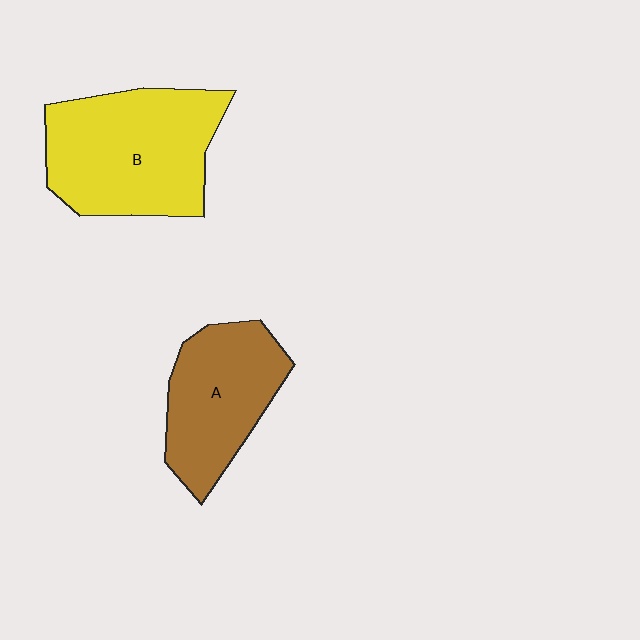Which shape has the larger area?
Shape B (yellow).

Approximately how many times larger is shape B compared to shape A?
Approximately 1.4 times.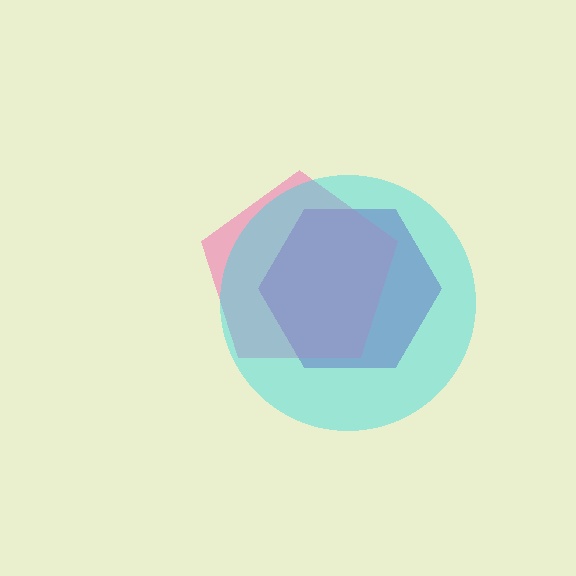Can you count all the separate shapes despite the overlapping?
Yes, there are 3 separate shapes.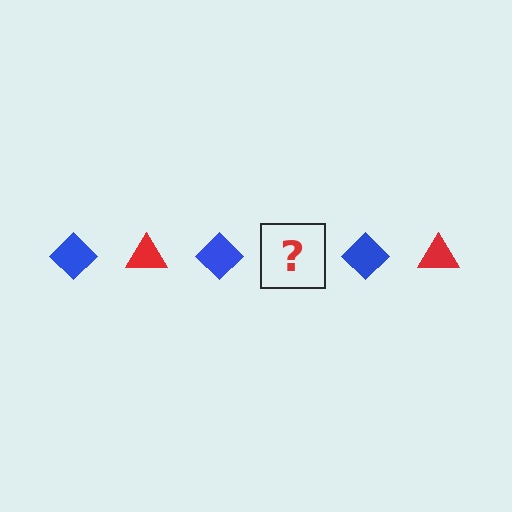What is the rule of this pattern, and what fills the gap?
The rule is that the pattern alternates between blue diamond and red triangle. The gap should be filled with a red triangle.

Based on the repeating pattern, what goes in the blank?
The blank should be a red triangle.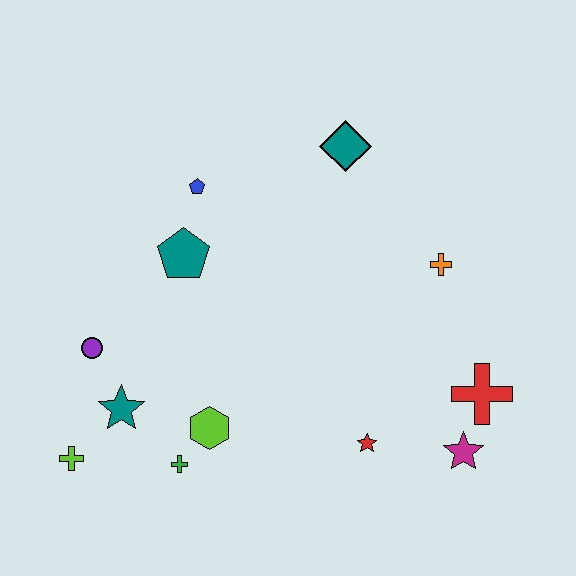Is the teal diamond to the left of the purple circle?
No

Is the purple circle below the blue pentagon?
Yes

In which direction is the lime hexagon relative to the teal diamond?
The lime hexagon is below the teal diamond.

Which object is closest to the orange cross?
The red cross is closest to the orange cross.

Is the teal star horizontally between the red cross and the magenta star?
No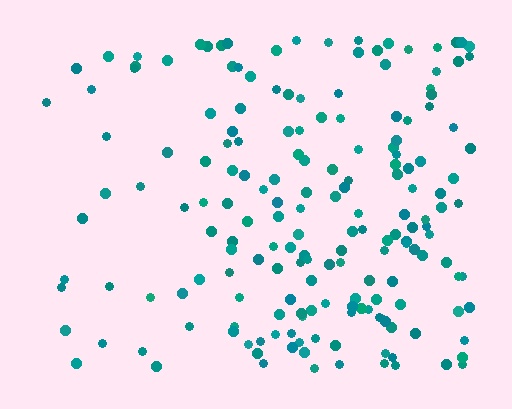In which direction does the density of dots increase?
From left to right, with the right side densest.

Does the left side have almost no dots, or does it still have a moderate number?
Still a moderate number, just noticeably fewer than the right.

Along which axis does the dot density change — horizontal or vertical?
Horizontal.